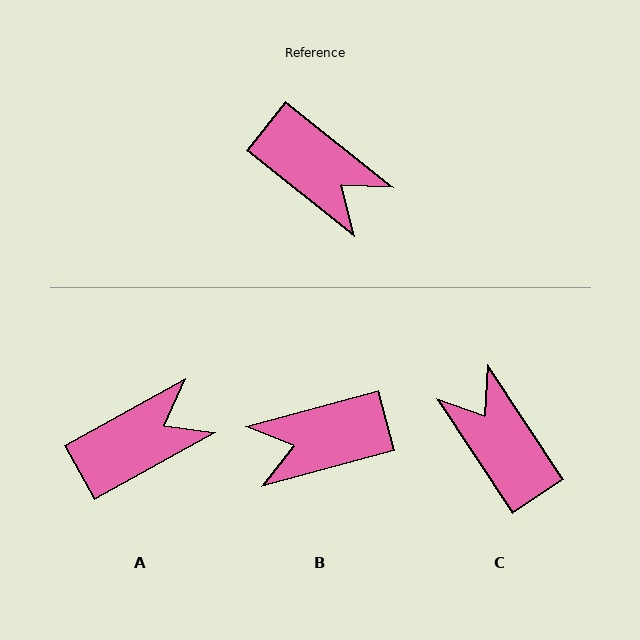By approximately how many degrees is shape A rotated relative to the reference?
Approximately 68 degrees counter-clockwise.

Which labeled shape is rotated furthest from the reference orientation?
C, about 162 degrees away.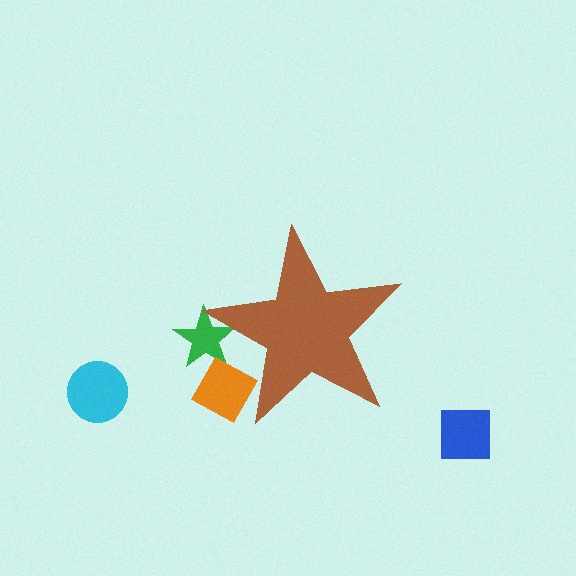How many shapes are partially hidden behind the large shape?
2 shapes are partially hidden.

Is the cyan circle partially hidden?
No, the cyan circle is fully visible.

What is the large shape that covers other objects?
A brown star.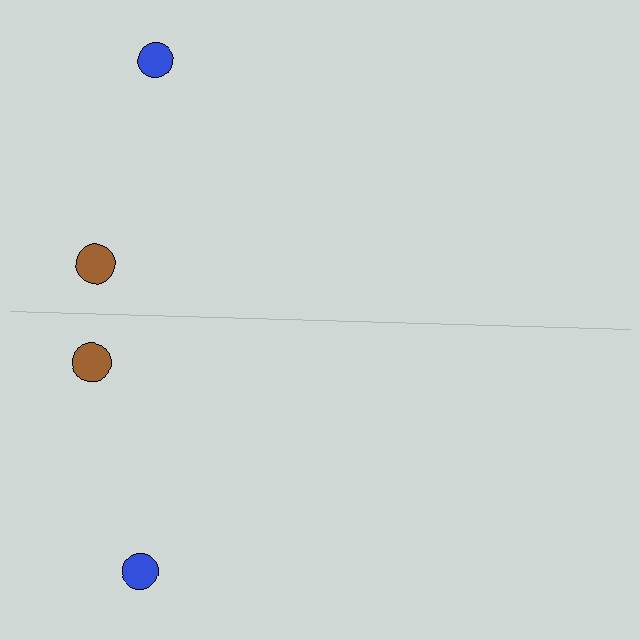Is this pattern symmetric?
Yes, this pattern has bilateral (reflection) symmetry.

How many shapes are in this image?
There are 4 shapes in this image.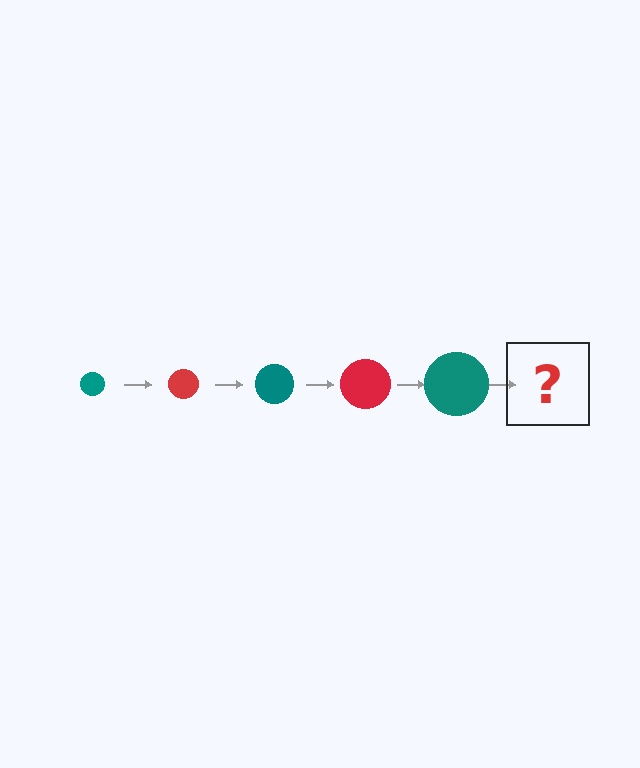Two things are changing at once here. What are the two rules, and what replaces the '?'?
The two rules are that the circle grows larger each step and the color cycles through teal and red. The '?' should be a red circle, larger than the previous one.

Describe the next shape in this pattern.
It should be a red circle, larger than the previous one.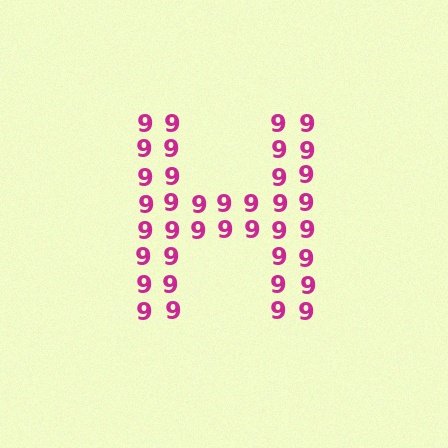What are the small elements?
The small elements are digit 9's.